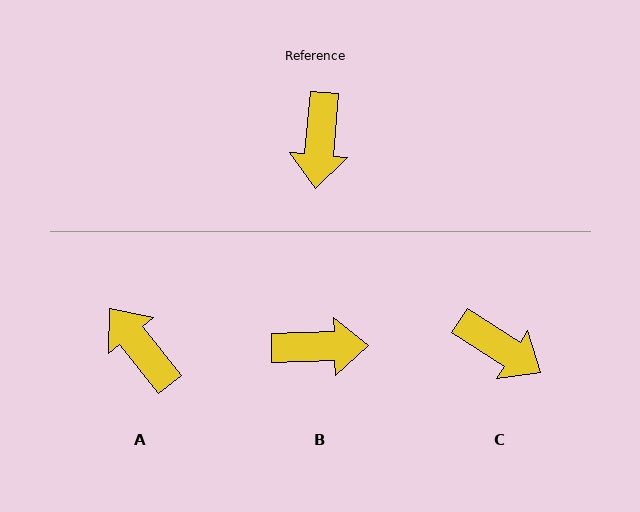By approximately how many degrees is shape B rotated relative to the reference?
Approximately 96 degrees counter-clockwise.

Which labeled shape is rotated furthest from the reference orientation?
A, about 136 degrees away.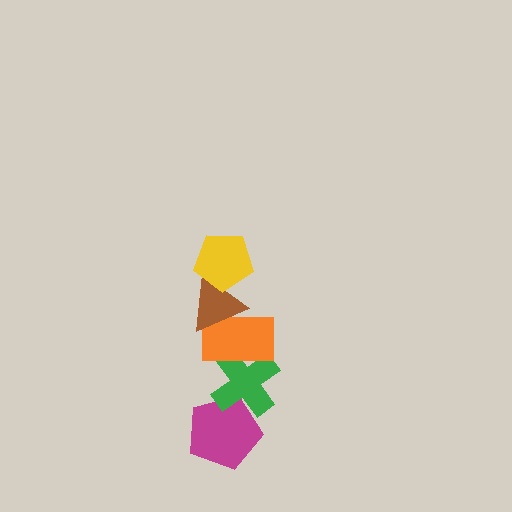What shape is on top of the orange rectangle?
The brown triangle is on top of the orange rectangle.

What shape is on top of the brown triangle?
The yellow pentagon is on top of the brown triangle.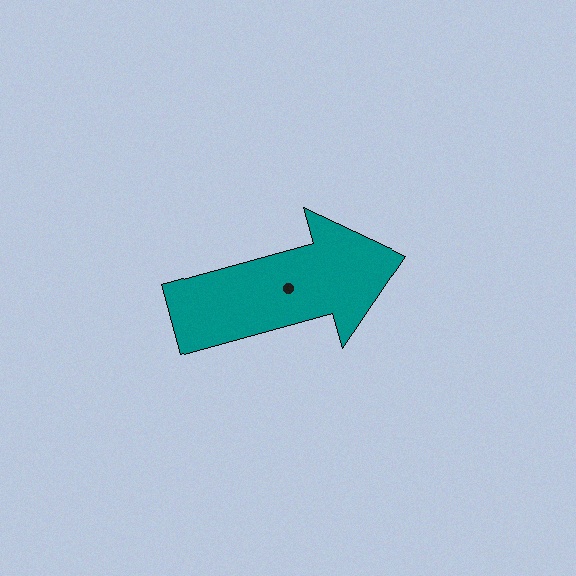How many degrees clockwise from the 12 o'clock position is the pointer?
Approximately 74 degrees.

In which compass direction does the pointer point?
East.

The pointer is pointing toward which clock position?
Roughly 2 o'clock.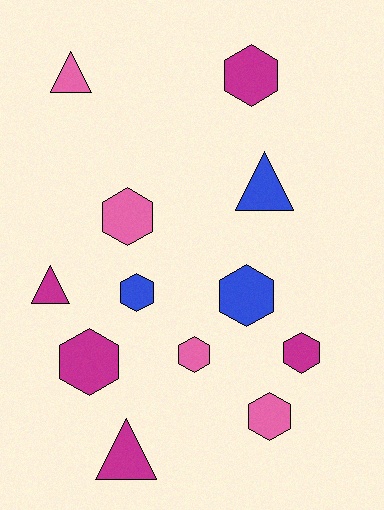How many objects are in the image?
There are 12 objects.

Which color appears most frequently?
Magenta, with 5 objects.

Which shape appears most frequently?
Hexagon, with 8 objects.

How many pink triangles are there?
There is 1 pink triangle.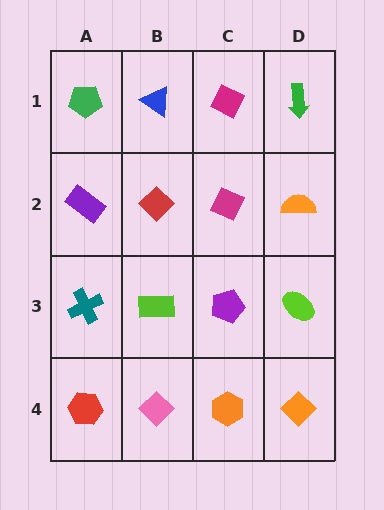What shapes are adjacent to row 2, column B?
A blue triangle (row 1, column B), a lime rectangle (row 3, column B), a purple rectangle (row 2, column A), a magenta diamond (row 2, column C).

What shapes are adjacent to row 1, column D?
An orange semicircle (row 2, column D), a magenta diamond (row 1, column C).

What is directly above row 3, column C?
A magenta diamond.